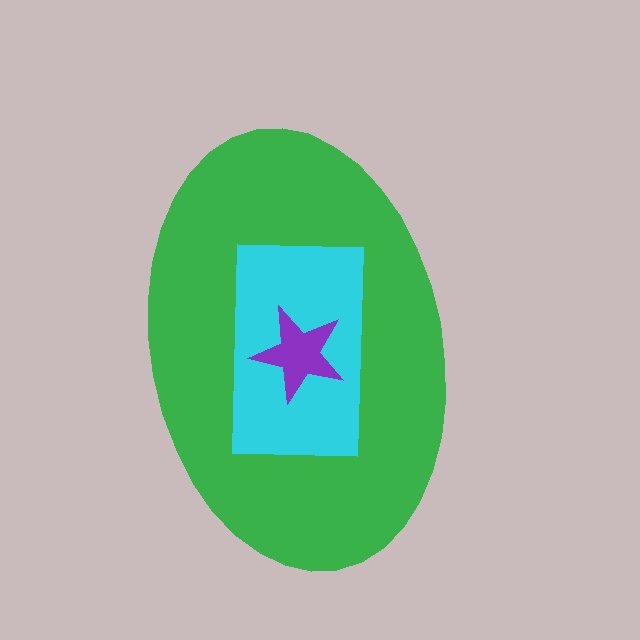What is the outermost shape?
The green ellipse.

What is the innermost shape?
The purple star.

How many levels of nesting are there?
3.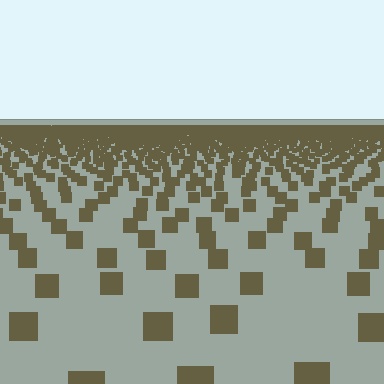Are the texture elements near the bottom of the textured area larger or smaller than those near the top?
Larger. Near the bottom, elements are closer to the viewer and appear at a bigger on-screen size.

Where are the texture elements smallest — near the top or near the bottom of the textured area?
Near the top.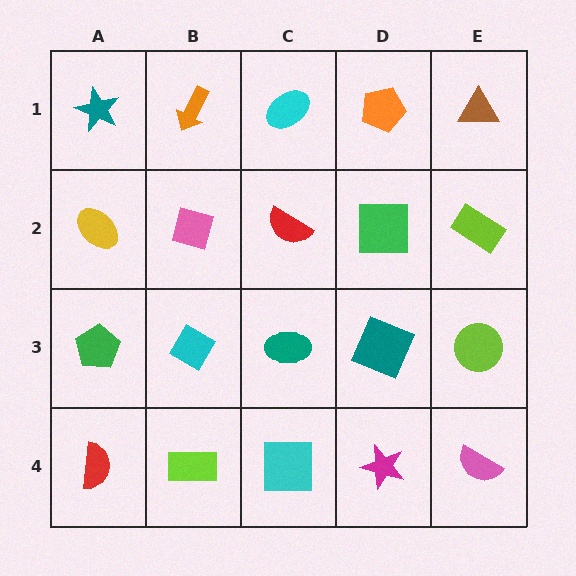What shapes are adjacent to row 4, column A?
A green pentagon (row 3, column A), a lime rectangle (row 4, column B).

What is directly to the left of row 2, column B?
A yellow ellipse.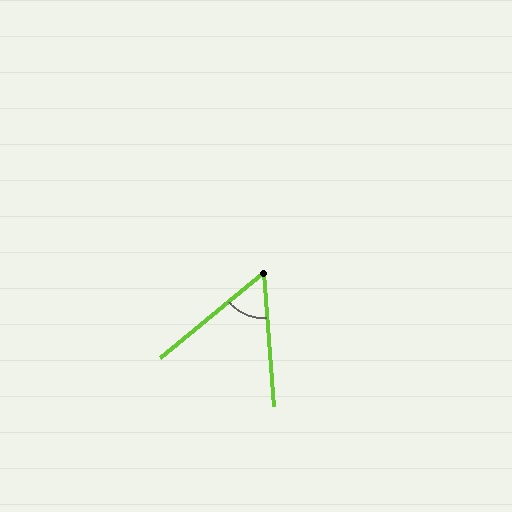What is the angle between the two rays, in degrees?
Approximately 55 degrees.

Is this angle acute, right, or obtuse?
It is acute.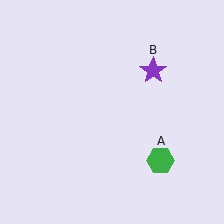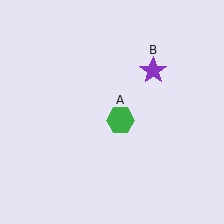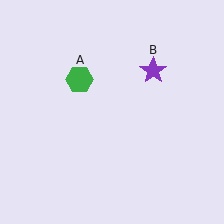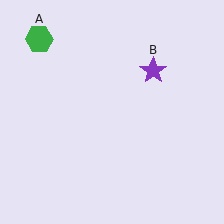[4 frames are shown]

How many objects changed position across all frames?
1 object changed position: green hexagon (object A).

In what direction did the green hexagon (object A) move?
The green hexagon (object A) moved up and to the left.